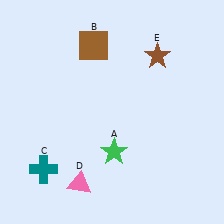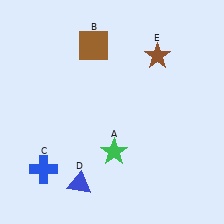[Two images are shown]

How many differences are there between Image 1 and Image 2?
There are 2 differences between the two images.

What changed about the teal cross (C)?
In Image 1, C is teal. In Image 2, it changed to blue.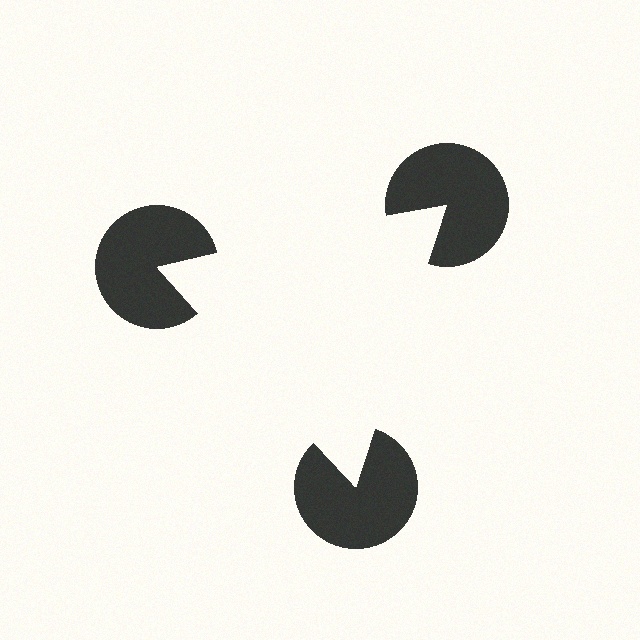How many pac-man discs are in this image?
There are 3 — one at each vertex of the illusory triangle.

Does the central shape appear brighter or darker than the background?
It typically appears slightly brighter than the background, even though no actual brightness change is drawn.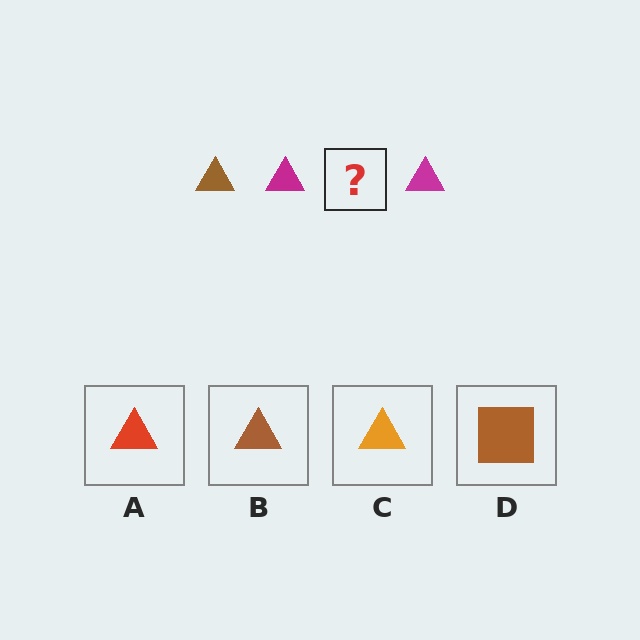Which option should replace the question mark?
Option B.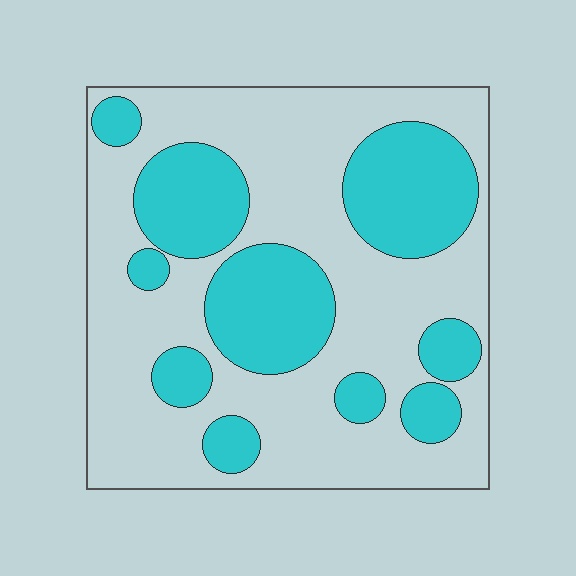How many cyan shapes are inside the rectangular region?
10.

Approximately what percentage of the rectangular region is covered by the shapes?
Approximately 35%.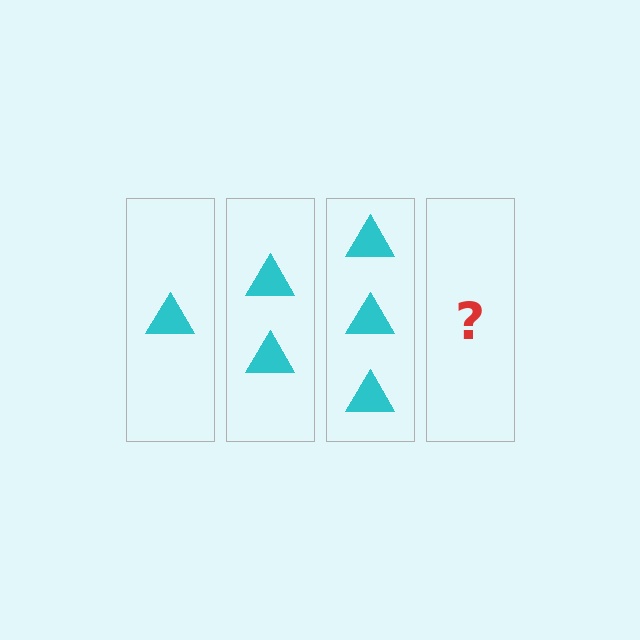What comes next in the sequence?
The next element should be 4 triangles.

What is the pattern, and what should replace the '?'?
The pattern is that each step adds one more triangle. The '?' should be 4 triangles.